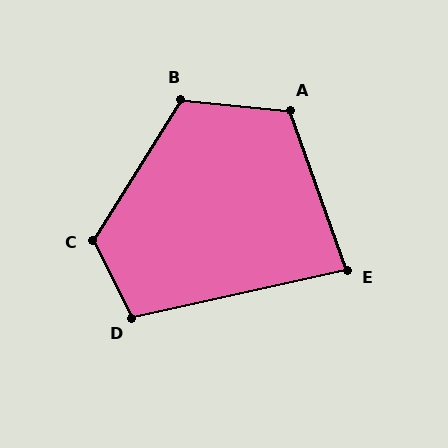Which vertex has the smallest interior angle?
E, at approximately 83 degrees.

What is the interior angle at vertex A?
Approximately 115 degrees (obtuse).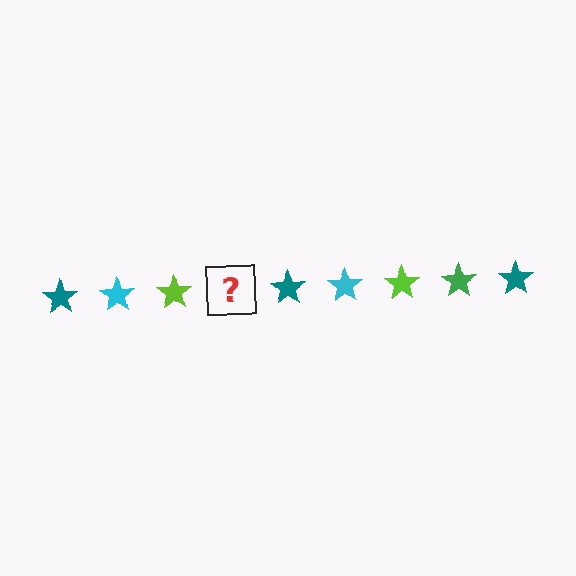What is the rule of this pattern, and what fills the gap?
The rule is that the pattern cycles through teal, cyan, lime, green stars. The gap should be filled with a green star.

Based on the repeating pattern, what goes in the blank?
The blank should be a green star.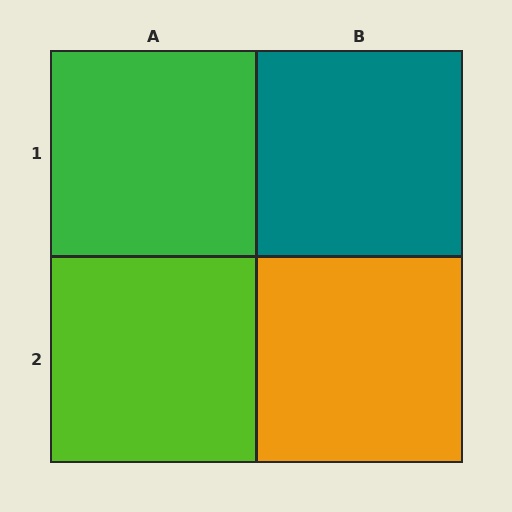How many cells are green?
1 cell is green.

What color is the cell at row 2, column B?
Orange.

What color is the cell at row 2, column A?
Lime.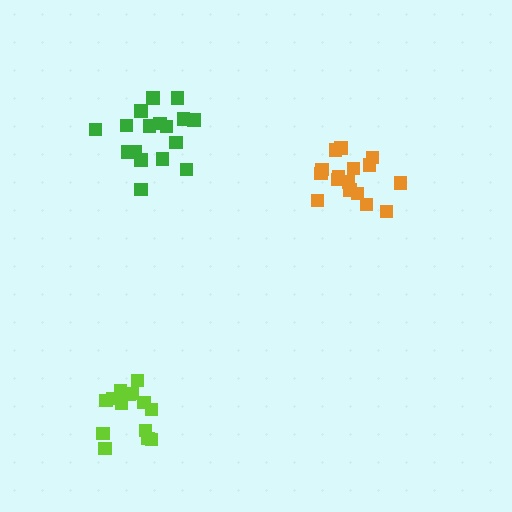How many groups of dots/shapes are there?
There are 3 groups.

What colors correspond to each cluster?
The clusters are colored: lime, green, orange.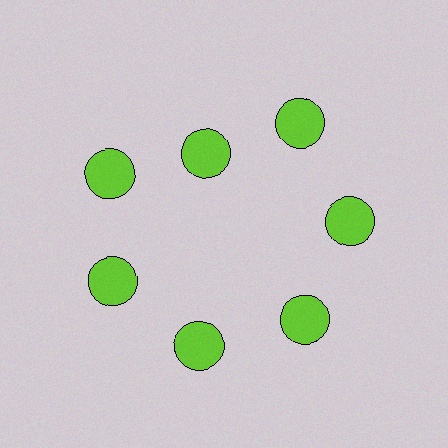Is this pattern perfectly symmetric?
No. The 7 lime circles are arranged in a ring, but one element near the 12 o'clock position is pulled inward toward the center, breaking the 7-fold rotational symmetry.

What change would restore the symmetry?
The symmetry would be restored by moving it outward, back onto the ring so that all 7 circles sit at equal angles and equal distance from the center.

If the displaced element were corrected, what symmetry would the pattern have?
It would have 7-fold rotational symmetry — the pattern would map onto itself every 51 degrees.